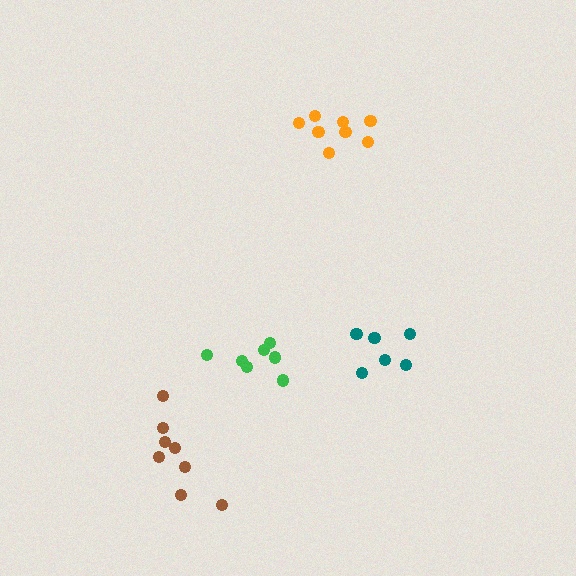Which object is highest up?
The orange cluster is topmost.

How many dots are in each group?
Group 1: 8 dots, Group 2: 7 dots, Group 3: 6 dots, Group 4: 8 dots (29 total).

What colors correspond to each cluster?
The clusters are colored: brown, green, teal, orange.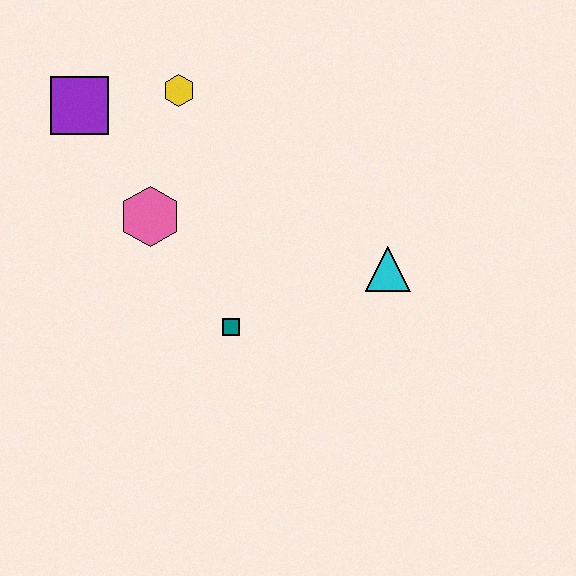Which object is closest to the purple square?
The yellow hexagon is closest to the purple square.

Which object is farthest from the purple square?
The cyan triangle is farthest from the purple square.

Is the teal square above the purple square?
No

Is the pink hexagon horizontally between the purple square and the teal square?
Yes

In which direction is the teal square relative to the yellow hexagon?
The teal square is below the yellow hexagon.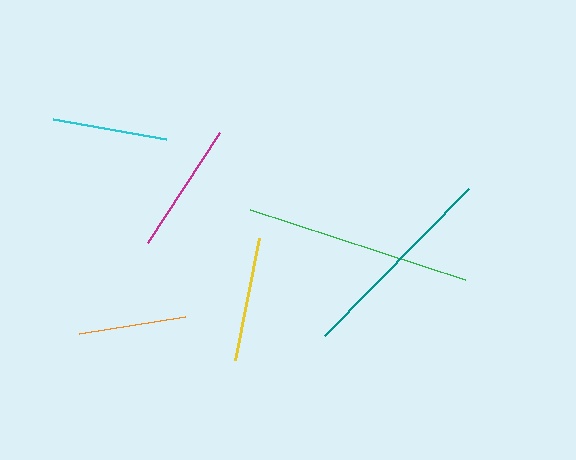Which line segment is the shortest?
The orange line is the shortest at approximately 108 pixels.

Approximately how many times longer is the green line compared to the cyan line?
The green line is approximately 2.0 times the length of the cyan line.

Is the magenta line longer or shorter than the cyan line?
The magenta line is longer than the cyan line.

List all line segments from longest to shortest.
From longest to shortest: green, teal, magenta, yellow, cyan, orange.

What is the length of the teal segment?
The teal segment is approximately 205 pixels long.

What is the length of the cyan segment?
The cyan segment is approximately 114 pixels long.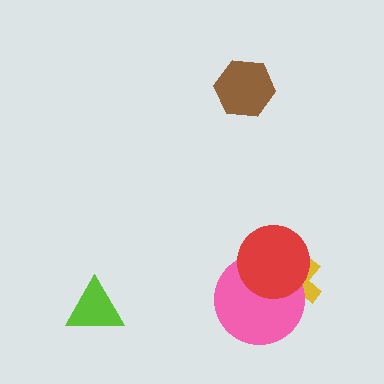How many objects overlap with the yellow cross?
2 objects overlap with the yellow cross.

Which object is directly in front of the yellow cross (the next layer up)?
The pink circle is directly in front of the yellow cross.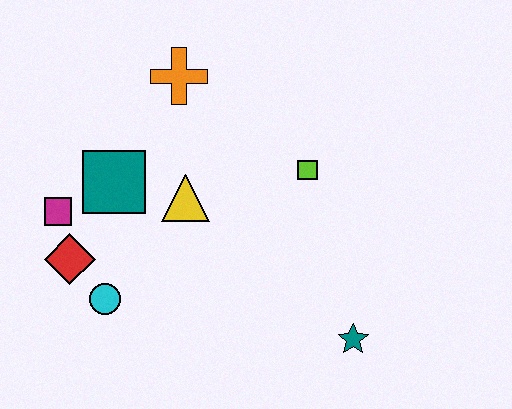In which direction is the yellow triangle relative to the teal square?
The yellow triangle is to the right of the teal square.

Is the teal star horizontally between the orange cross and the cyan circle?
No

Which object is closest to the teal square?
The magenta square is closest to the teal square.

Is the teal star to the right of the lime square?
Yes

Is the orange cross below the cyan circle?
No